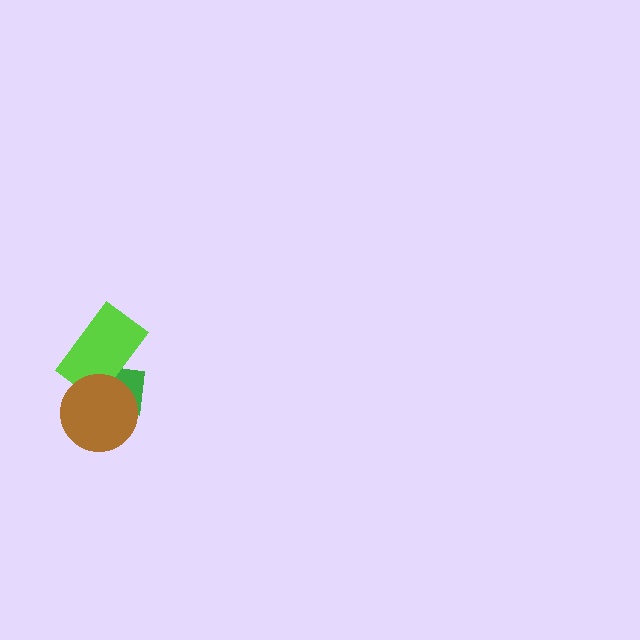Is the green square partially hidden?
Yes, it is partially covered by another shape.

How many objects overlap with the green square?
2 objects overlap with the green square.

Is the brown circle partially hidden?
No, no other shape covers it.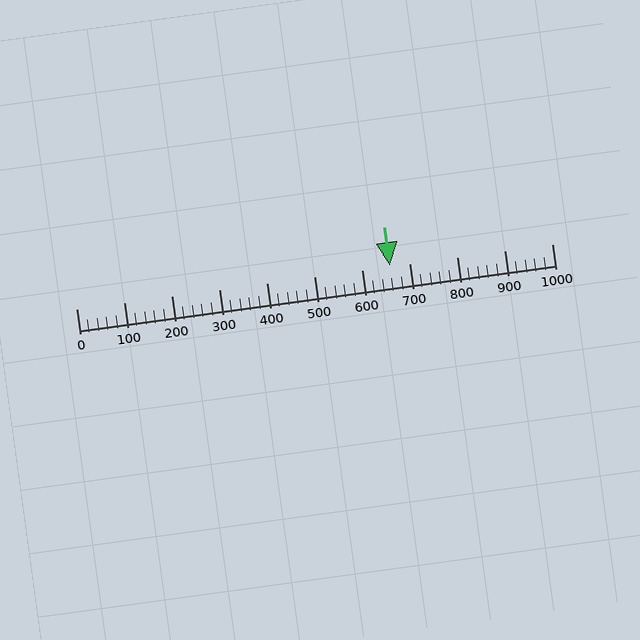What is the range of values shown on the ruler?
The ruler shows values from 0 to 1000.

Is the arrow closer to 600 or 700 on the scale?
The arrow is closer to 700.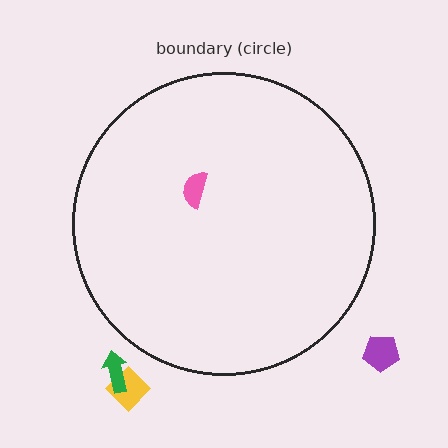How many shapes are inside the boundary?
1 inside, 3 outside.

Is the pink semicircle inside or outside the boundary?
Inside.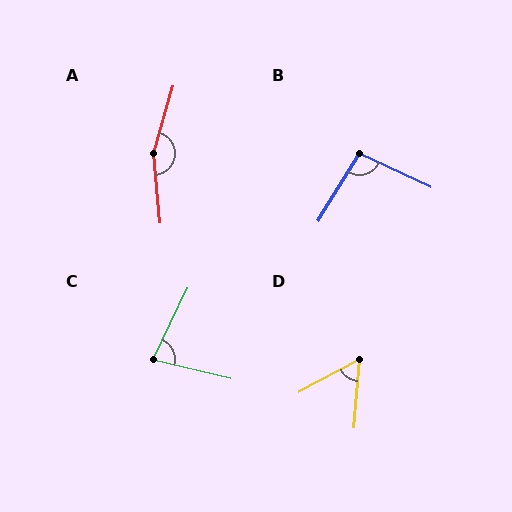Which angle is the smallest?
D, at approximately 57 degrees.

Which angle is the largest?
A, at approximately 159 degrees.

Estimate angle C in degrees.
Approximately 78 degrees.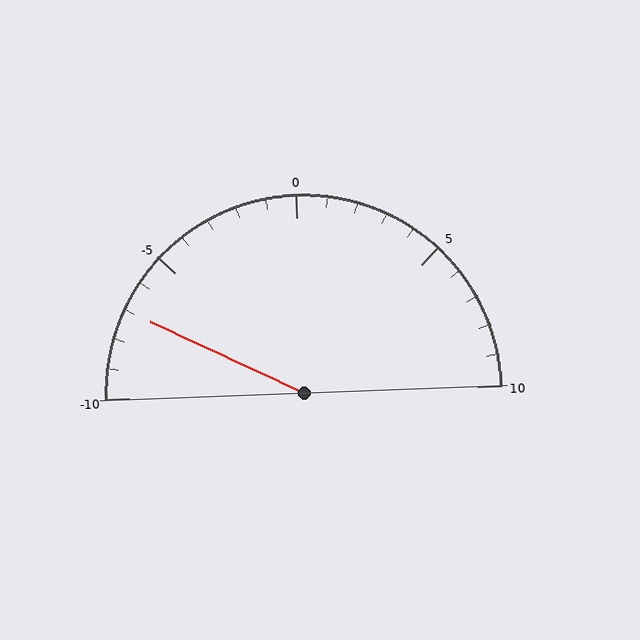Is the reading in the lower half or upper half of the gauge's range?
The reading is in the lower half of the range (-10 to 10).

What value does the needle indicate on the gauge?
The needle indicates approximately -7.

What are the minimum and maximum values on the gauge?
The gauge ranges from -10 to 10.